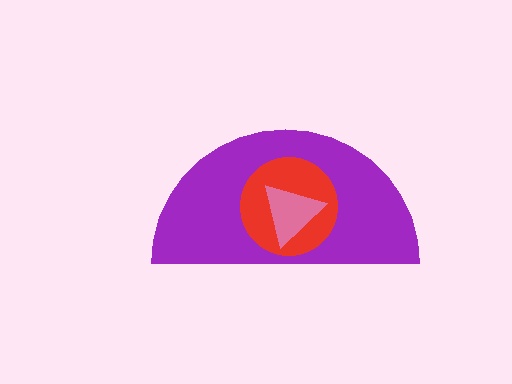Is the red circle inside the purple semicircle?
Yes.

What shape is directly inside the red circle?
The pink triangle.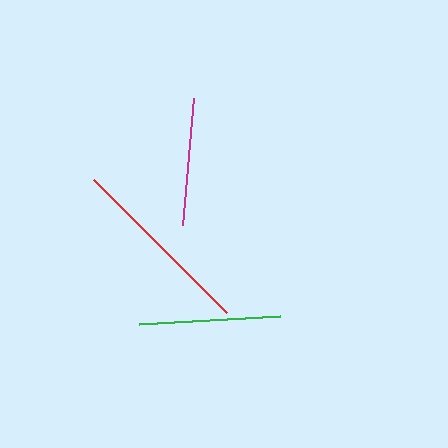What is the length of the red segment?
The red segment is approximately 189 pixels long.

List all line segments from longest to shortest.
From longest to shortest: red, green, magenta.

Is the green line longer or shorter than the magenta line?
The green line is longer than the magenta line.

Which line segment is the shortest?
The magenta line is the shortest at approximately 128 pixels.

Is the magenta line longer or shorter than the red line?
The red line is longer than the magenta line.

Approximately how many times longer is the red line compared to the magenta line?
The red line is approximately 1.5 times the length of the magenta line.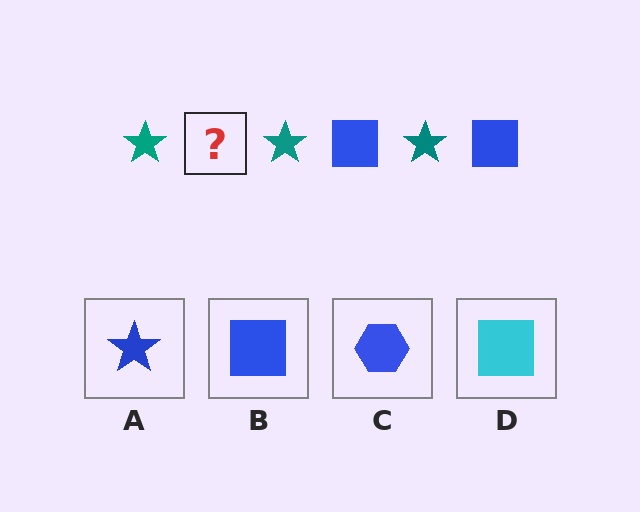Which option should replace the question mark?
Option B.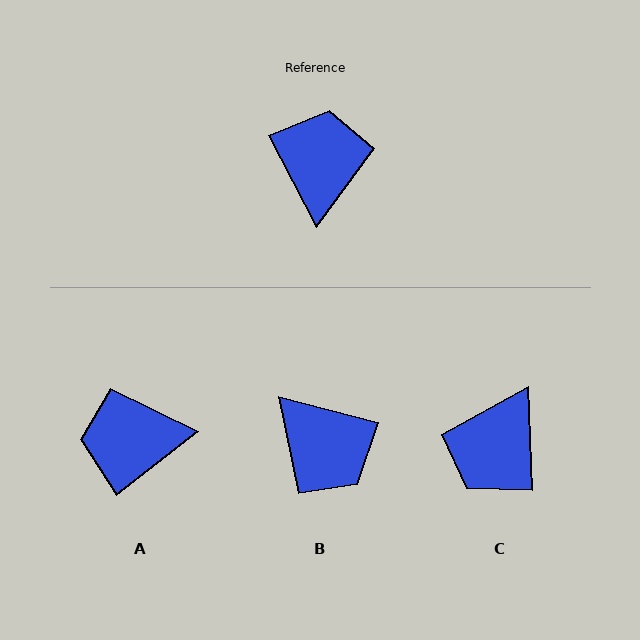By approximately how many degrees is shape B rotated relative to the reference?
Approximately 132 degrees clockwise.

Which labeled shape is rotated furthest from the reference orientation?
C, about 155 degrees away.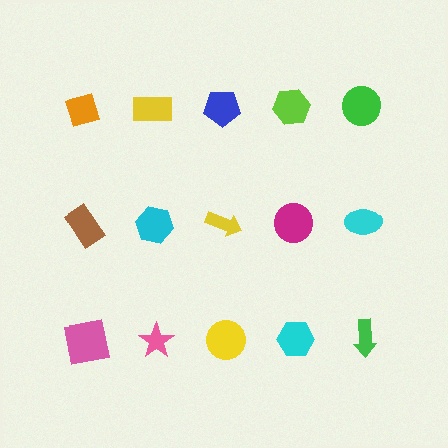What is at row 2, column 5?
A cyan ellipse.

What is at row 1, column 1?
An orange diamond.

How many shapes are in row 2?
5 shapes.